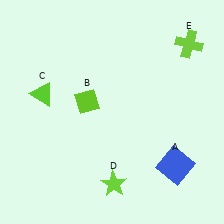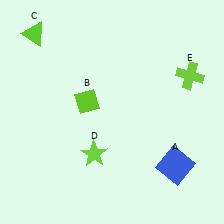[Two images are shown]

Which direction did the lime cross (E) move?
The lime cross (E) moved down.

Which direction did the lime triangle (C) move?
The lime triangle (C) moved up.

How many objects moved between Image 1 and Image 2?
3 objects moved between the two images.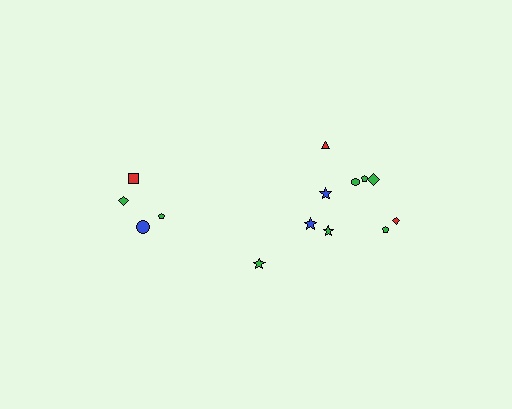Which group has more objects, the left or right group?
The right group.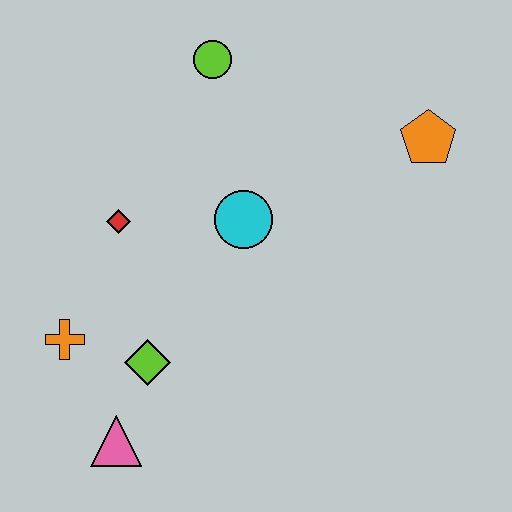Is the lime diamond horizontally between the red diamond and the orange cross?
No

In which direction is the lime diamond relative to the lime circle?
The lime diamond is below the lime circle.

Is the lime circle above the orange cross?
Yes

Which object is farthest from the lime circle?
The pink triangle is farthest from the lime circle.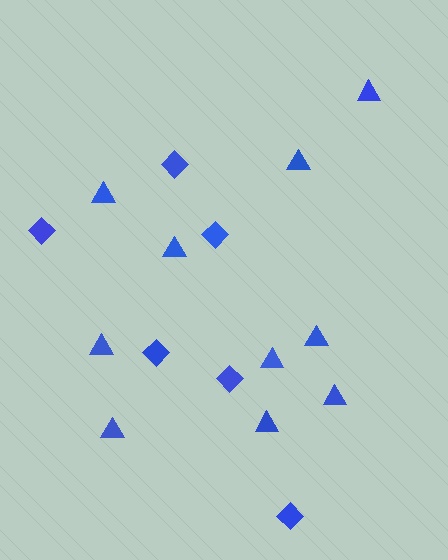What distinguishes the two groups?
There are 2 groups: one group of diamonds (6) and one group of triangles (10).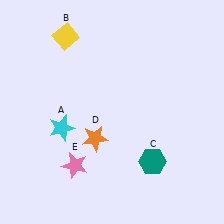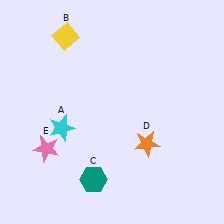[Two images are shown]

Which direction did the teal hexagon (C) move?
The teal hexagon (C) moved left.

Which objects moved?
The objects that moved are: the teal hexagon (C), the orange star (D), the pink star (E).